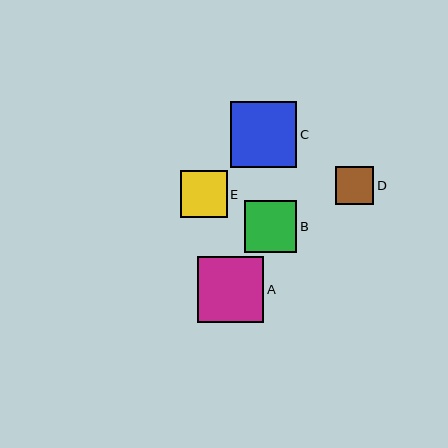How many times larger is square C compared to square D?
Square C is approximately 1.7 times the size of square D.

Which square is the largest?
Square C is the largest with a size of approximately 66 pixels.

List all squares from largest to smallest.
From largest to smallest: C, A, B, E, D.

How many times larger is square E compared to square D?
Square E is approximately 1.2 times the size of square D.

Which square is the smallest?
Square D is the smallest with a size of approximately 39 pixels.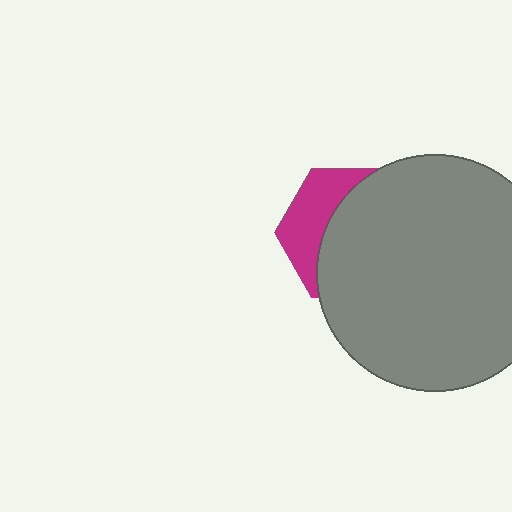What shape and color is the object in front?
The object in front is a gray circle.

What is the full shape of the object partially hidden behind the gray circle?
The partially hidden object is a magenta hexagon.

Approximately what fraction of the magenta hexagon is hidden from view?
Roughly 66% of the magenta hexagon is hidden behind the gray circle.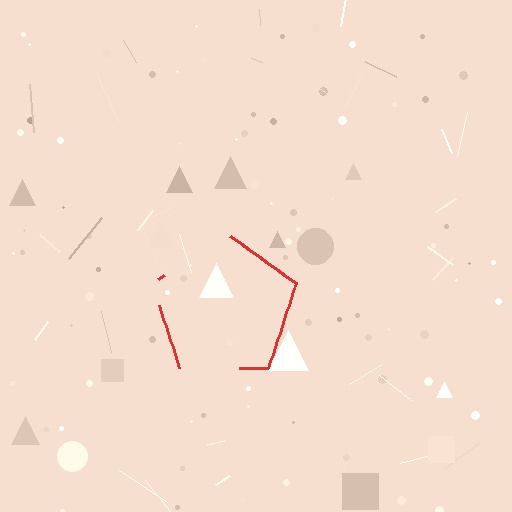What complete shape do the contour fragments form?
The contour fragments form a pentagon.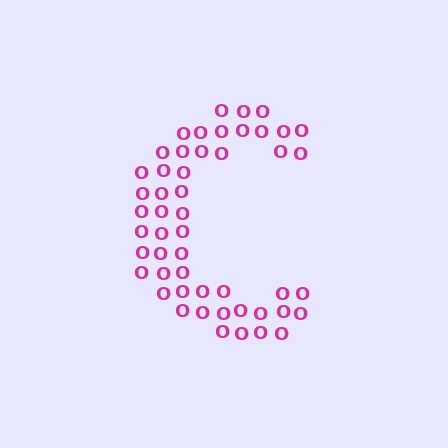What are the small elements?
The small elements are letter O's.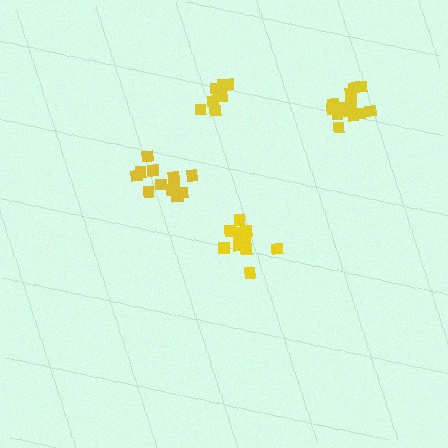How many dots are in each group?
Group 1: 8 dots, Group 2: 13 dots, Group 3: 12 dots, Group 4: 14 dots (47 total).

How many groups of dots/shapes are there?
There are 4 groups.